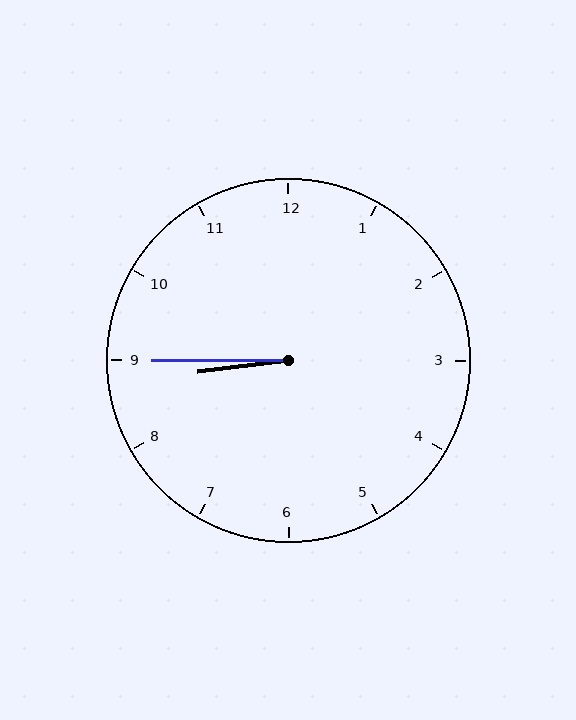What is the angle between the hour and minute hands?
Approximately 8 degrees.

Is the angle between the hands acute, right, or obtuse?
It is acute.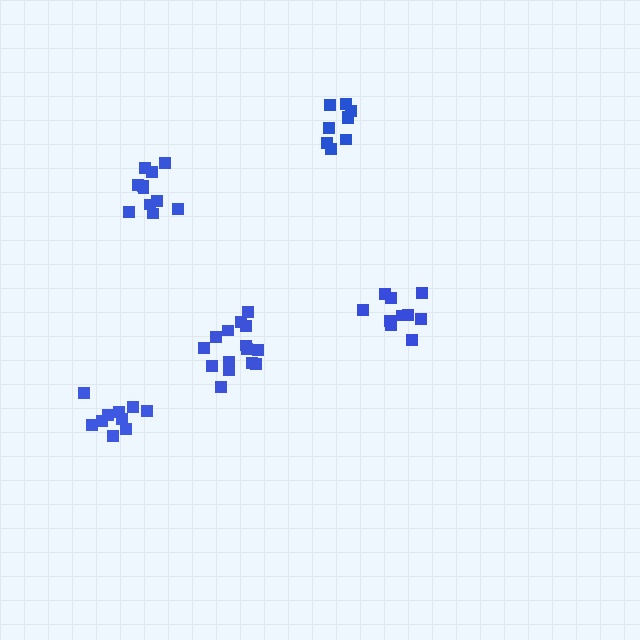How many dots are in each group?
Group 1: 10 dots, Group 2: 10 dots, Group 3: 11 dots, Group 4: 9 dots, Group 5: 15 dots (55 total).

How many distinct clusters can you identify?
There are 5 distinct clusters.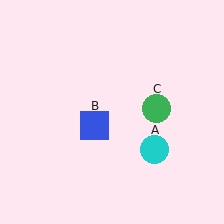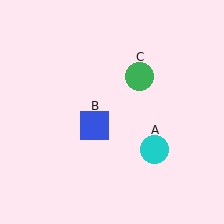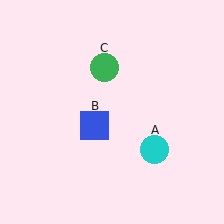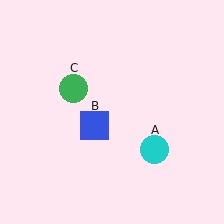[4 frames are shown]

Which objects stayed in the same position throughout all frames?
Cyan circle (object A) and blue square (object B) remained stationary.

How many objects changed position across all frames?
1 object changed position: green circle (object C).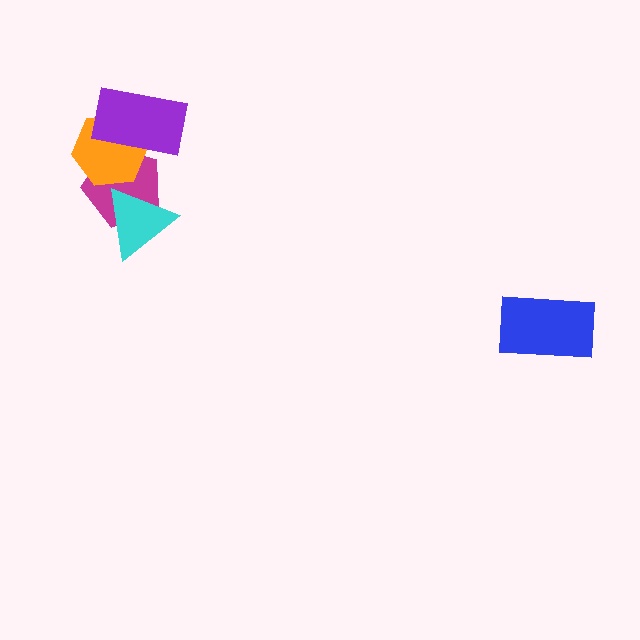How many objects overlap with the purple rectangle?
2 objects overlap with the purple rectangle.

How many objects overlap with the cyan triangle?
1 object overlaps with the cyan triangle.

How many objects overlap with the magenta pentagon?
3 objects overlap with the magenta pentagon.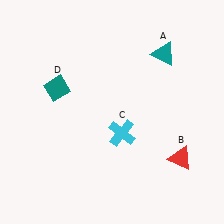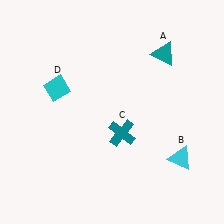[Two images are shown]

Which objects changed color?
B changed from red to cyan. C changed from cyan to teal. D changed from teal to cyan.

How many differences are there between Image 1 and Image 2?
There are 3 differences between the two images.